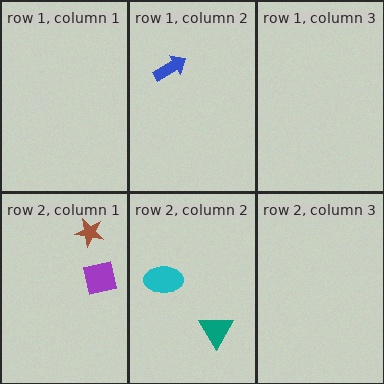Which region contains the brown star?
The row 2, column 1 region.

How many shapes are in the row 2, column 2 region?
2.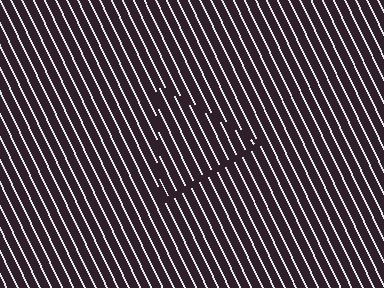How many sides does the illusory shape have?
3 sides — the line-ends trace a triangle.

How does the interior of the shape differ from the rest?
The interior of the shape contains the same grating, shifted by half a period — the contour is defined by the phase discontinuity where line-ends from the inner and outer gratings abut.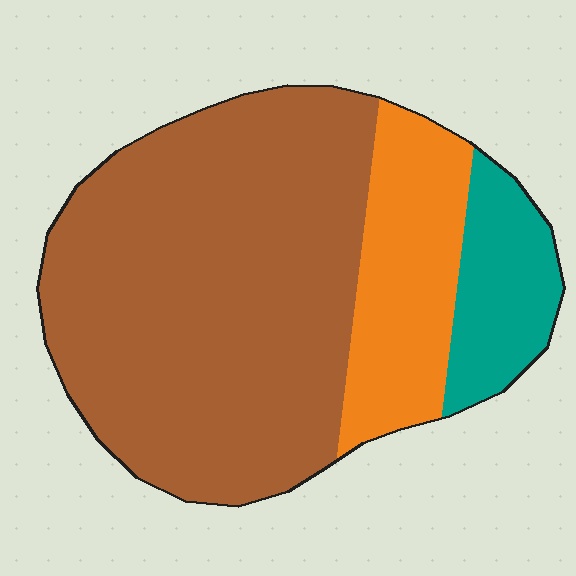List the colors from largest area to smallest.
From largest to smallest: brown, orange, teal.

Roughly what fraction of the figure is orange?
Orange takes up less than a quarter of the figure.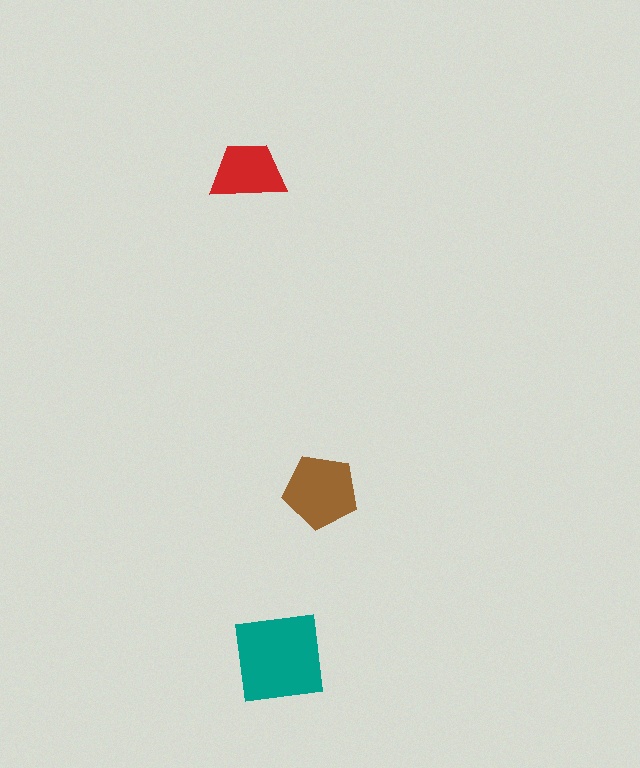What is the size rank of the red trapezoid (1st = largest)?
3rd.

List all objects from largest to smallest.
The teal square, the brown pentagon, the red trapezoid.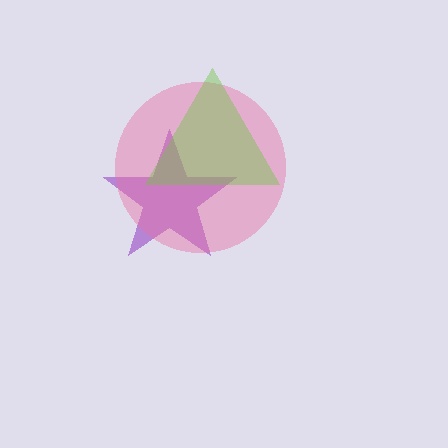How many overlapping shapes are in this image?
There are 3 overlapping shapes in the image.